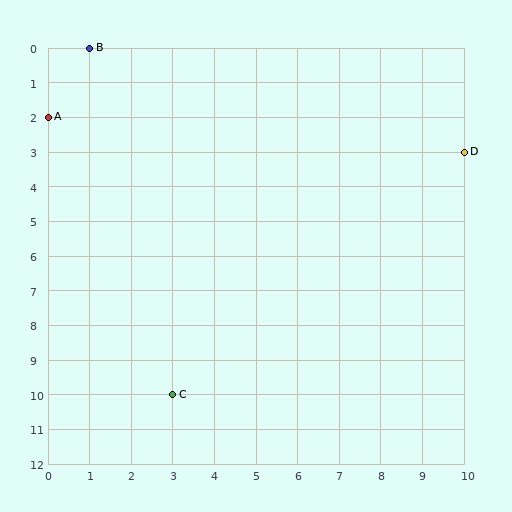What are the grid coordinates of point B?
Point B is at grid coordinates (1, 0).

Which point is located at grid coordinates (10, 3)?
Point D is at (10, 3).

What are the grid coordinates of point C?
Point C is at grid coordinates (3, 10).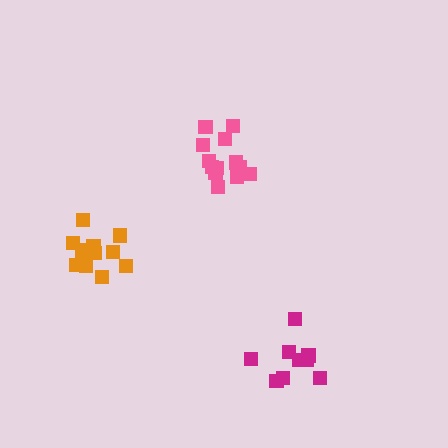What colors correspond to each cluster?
The clusters are colored: magenta, pink, orange.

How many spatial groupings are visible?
There are 3 spatial groupings.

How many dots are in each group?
Group 1: 9 dots, Group 2: 13 dots, Group 3: 12 dots (34 total).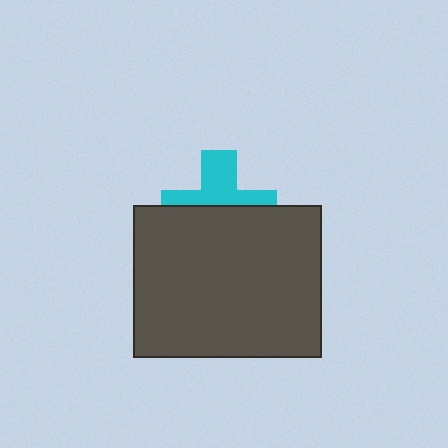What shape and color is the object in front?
The object in front is a dark gray rectangle.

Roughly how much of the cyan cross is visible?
About half of it is visible (roughly 47%).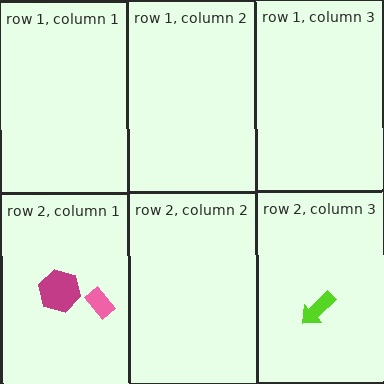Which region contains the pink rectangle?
The row 2, column 1 region.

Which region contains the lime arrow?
The row 2, column 3 region.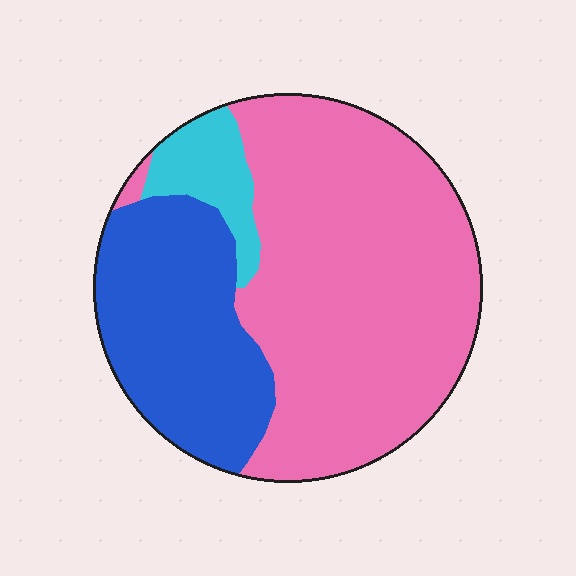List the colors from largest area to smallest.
From largest to smallest: pink, blue, cyan.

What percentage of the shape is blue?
Blue covers 30% of the shape.